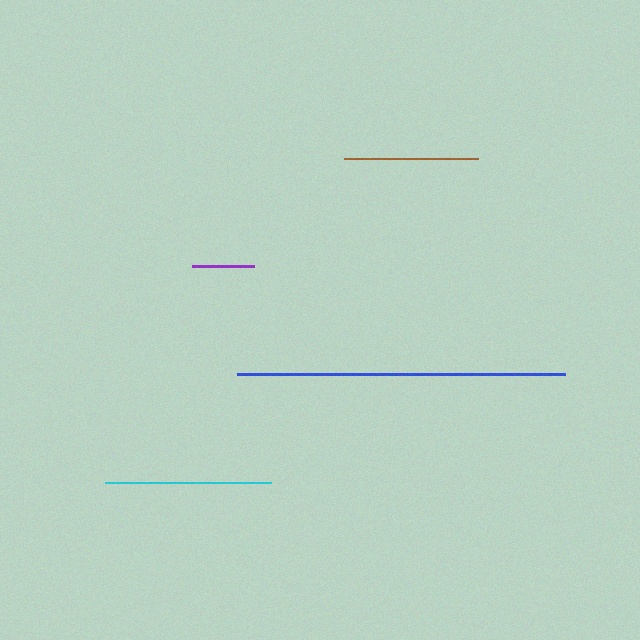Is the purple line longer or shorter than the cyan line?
The cyan line is longer than the purple line.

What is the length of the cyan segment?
The cyan segment is approximately 166 pixels long.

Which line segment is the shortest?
The purple line is the shortest at approximately 62 pixels.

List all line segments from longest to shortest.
From longest to shortest: blue, cyan, brown, purple.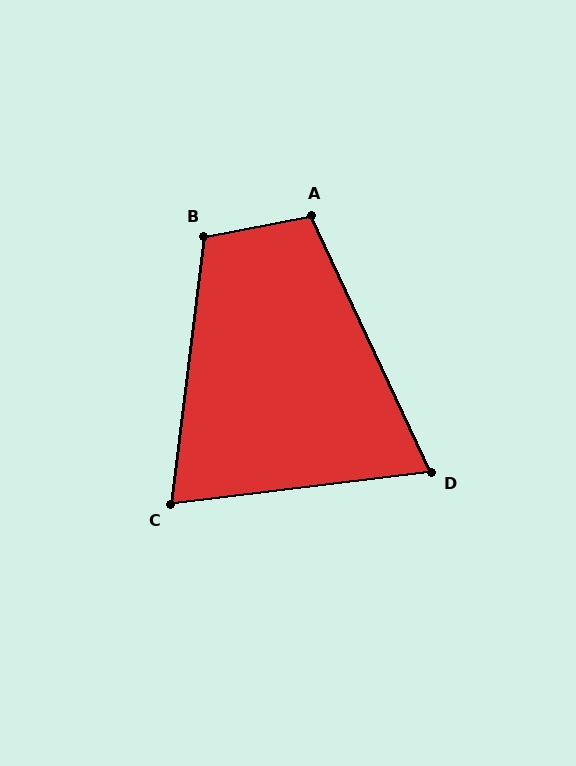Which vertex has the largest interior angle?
B, at approximately 108 degrees.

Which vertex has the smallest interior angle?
D, at approximately 72 degrees.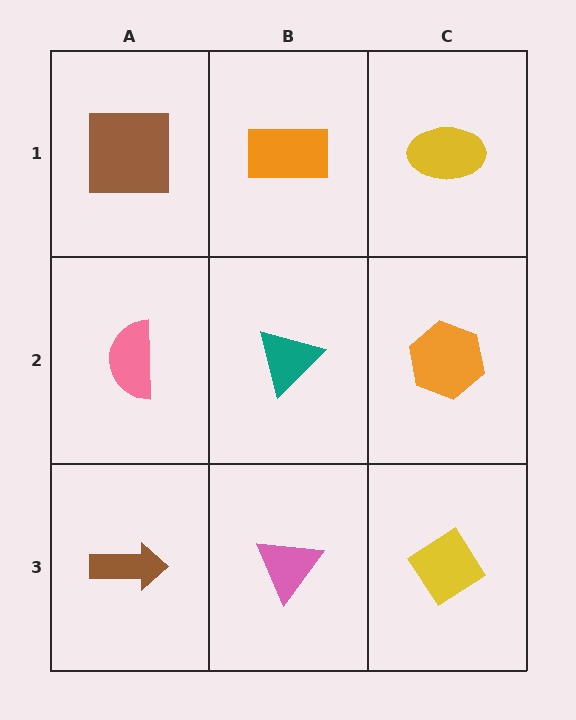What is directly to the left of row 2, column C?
A teal triangle.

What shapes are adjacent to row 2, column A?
A brown square (row 1, column A), a brown arrow (row 3, column A), a teal triangle (row 2, column B).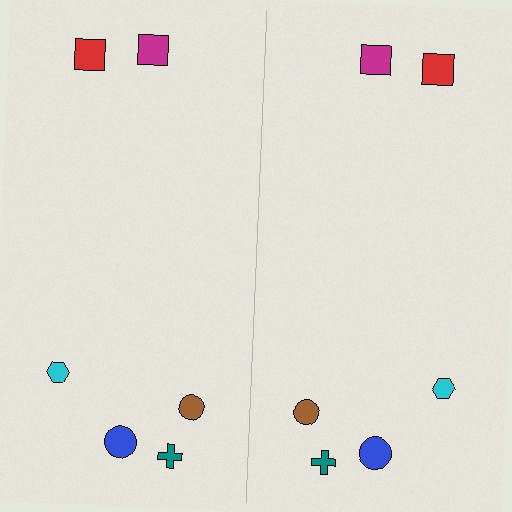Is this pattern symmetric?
Yes, this pattern has bilateral (reflection) symmetry.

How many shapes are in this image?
There are 12 shapes in this image.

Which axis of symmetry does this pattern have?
The pattern has a vertical axis of symmetry running through the center of the image.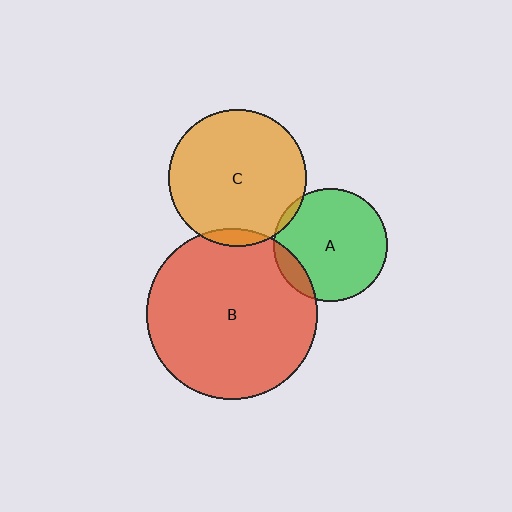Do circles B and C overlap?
Yes.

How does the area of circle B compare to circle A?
Approximately 2.3 times.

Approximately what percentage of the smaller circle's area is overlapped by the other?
Approximately 5%.